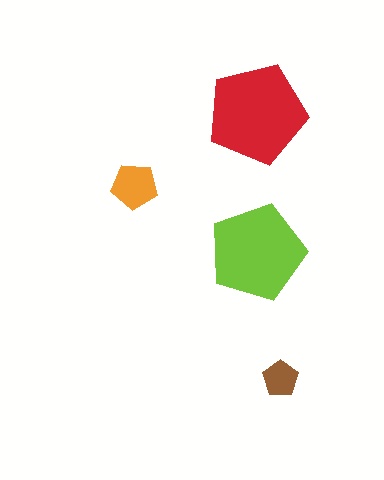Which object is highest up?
The red pentagon is topmost.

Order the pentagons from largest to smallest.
the red one, the lime one, the orange one, the brown one.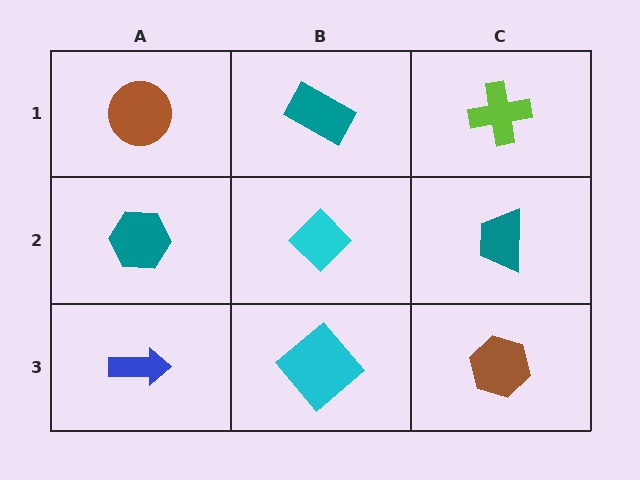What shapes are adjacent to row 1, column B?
A cyan diamond (row 2, column B), a brown circle (row 1, column A), a lime cross (row 1, column C).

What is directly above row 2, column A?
A brown circle.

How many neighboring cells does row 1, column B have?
3.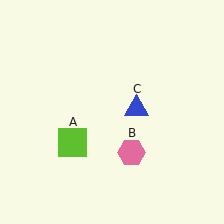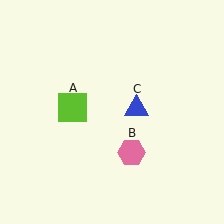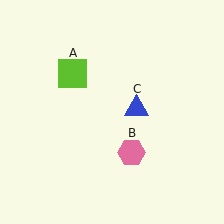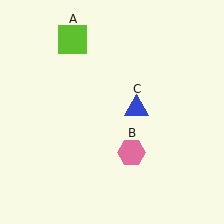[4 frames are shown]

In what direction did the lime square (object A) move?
The lime square (object A) moved up.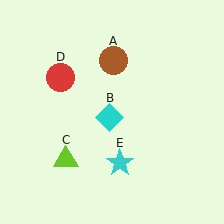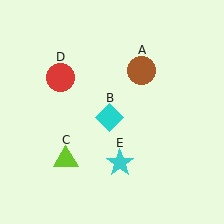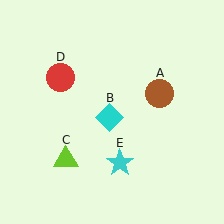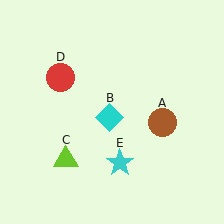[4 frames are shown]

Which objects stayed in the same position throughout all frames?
Cyan diamond (object B) and lime triangle (object C) and red circle (object D) and cyan star (object E) remained stationary.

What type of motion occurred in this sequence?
The brown circle (object A) rotated clockwise around the center of the scene.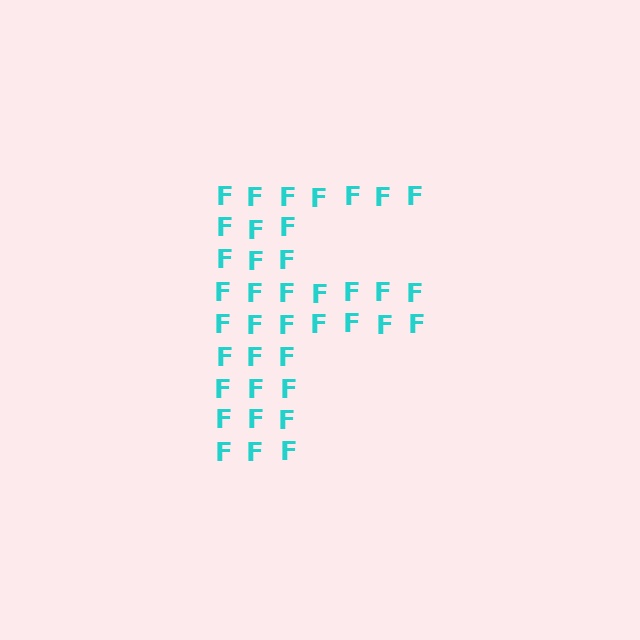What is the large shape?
The large shape is the letter F.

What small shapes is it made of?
It is made of small letter F's.